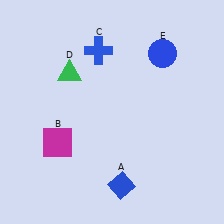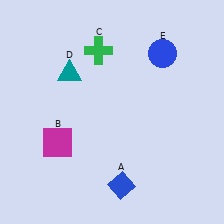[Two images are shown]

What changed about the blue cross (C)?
In Image 1, C is blue. In Image 2, it changed to green.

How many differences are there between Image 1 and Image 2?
There are 2 differences between the two images.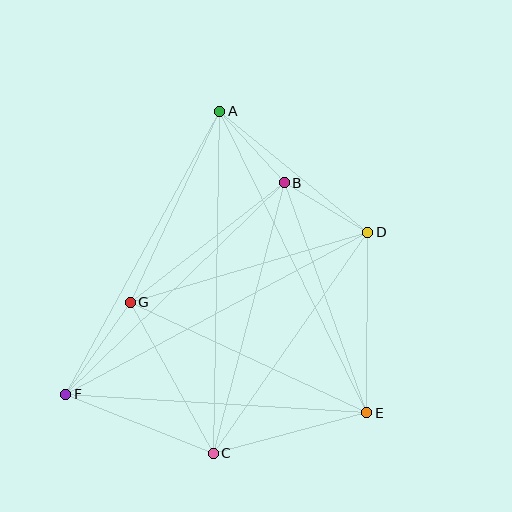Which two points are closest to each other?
Points A and B are closest to each other.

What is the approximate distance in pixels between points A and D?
The distance between A and D is approximately 191 pixels.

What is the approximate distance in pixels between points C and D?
The distance between C and D is approximately 269 pixels.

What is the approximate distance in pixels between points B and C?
The distance between B and C is approximately 280 pixels.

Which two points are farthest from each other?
Points D and F are farthest from each other.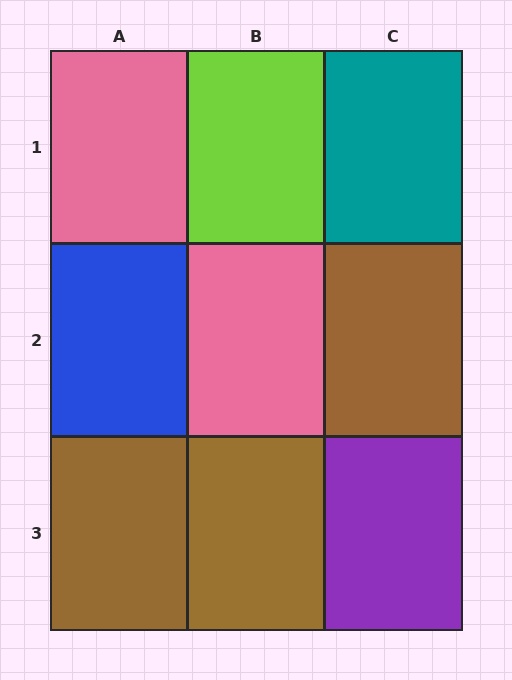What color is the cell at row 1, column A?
Pink.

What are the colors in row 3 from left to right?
Brown, brown, purple.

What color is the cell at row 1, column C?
Teal.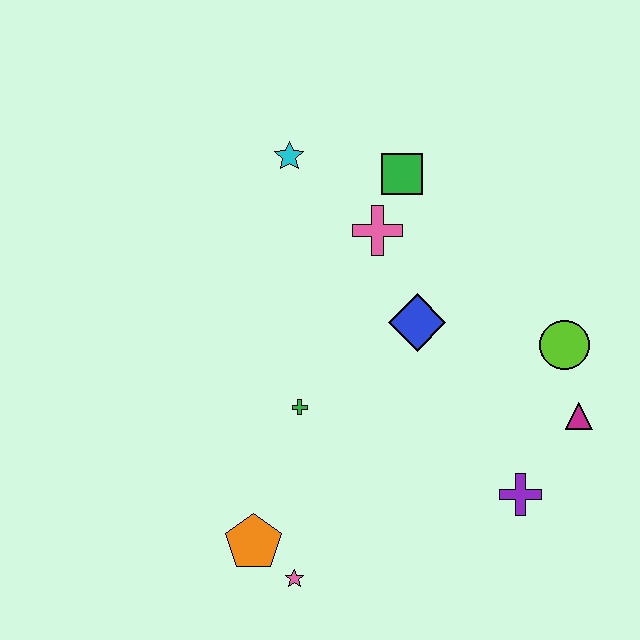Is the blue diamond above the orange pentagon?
Yes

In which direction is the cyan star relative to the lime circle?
The cyan star is to the left of the lime circle.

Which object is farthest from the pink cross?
The pink star is farthest from the pink cross.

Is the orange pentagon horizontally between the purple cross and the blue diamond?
No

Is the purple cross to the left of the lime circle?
Yes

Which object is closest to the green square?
The pink cross is closest to the green square.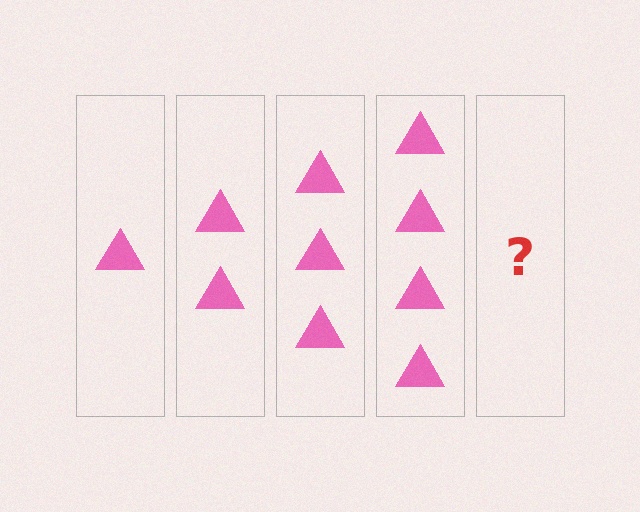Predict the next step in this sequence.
The next step is 5 triangles.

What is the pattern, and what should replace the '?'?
The pattern is that each step adds one more triangle. The '?' should be 5 triangles.